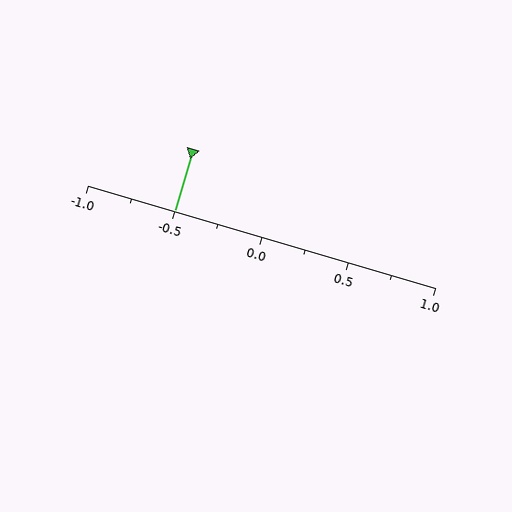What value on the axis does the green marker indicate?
The marker indicates approximately -0.5.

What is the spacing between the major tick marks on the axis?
The major ticks are spaced 0.5 apart.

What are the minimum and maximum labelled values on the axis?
The axis runs from -1.0 to 1.0.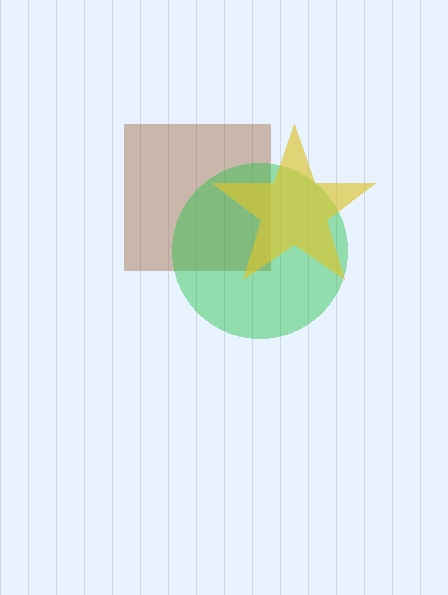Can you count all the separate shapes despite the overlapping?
Yes, there are 3 separate shapes.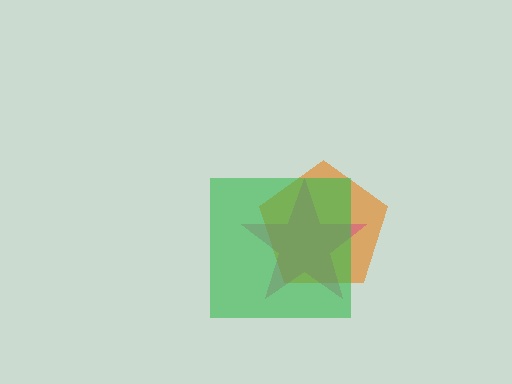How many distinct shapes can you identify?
There are 3 distinct shapes: an orange pentagon, a magenta star, a green square.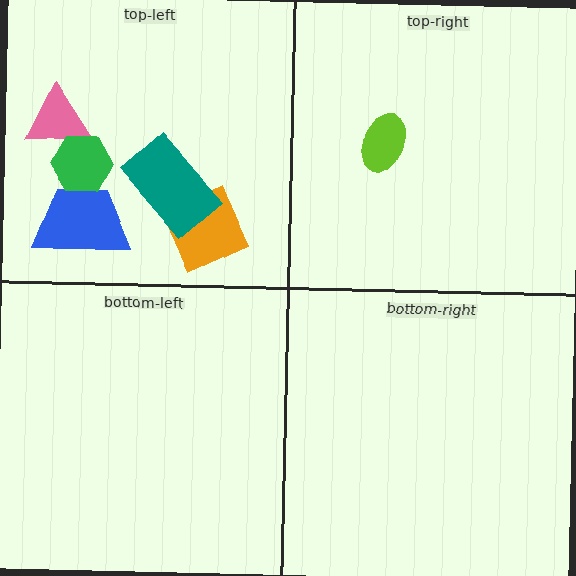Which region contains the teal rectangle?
The top-left region.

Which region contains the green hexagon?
The top-left region.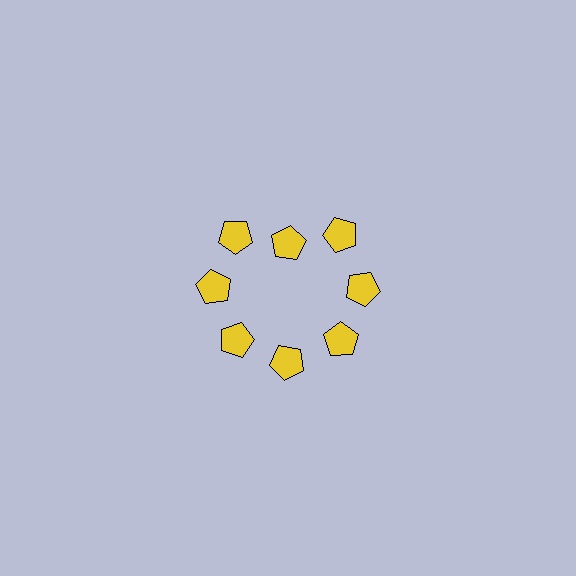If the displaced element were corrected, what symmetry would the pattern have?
It would have 8-fold rotational symmetry — the pattern would map onto itself every 45 degrees.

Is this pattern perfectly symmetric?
No. The 8 yellow pentagons are arranged in a ring, but one element near the 12 o'clock position is pulled inward toward the center, breaking the 8-fold rotational symmetry.